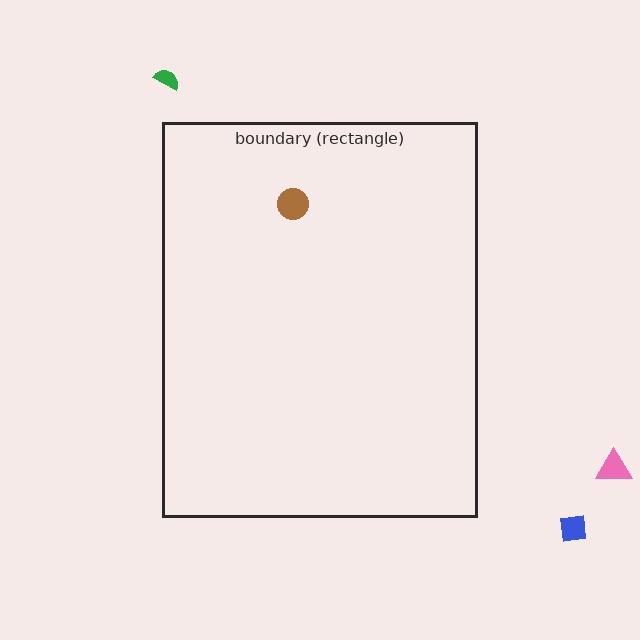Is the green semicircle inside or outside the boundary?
Outside.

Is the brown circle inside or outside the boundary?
Inside.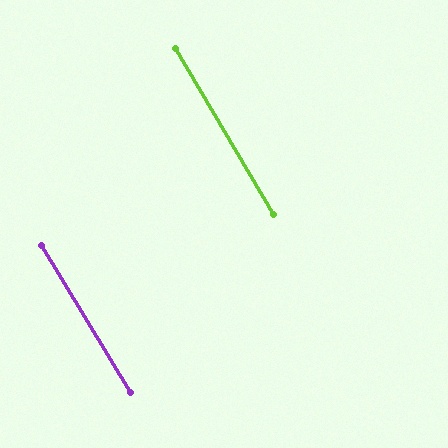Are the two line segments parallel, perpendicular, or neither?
Parallel — their directions differ by only 0.7°.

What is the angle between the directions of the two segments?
Approximately 1 degree.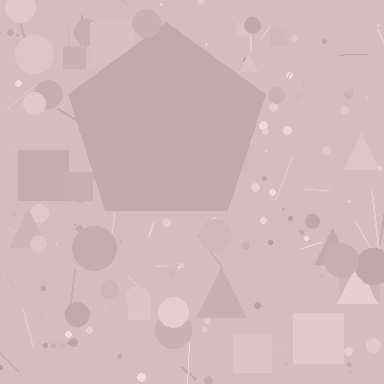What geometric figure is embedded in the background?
A pentagon is embedded in the background.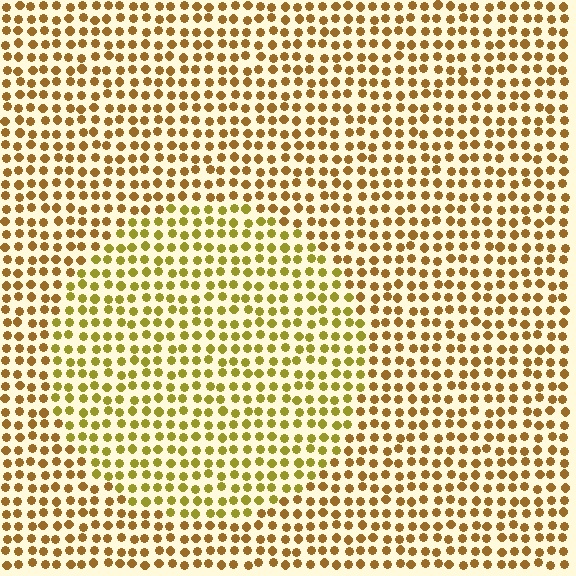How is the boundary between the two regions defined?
The boundary is defined purely by a slight shift in hue (about 26 degrees). Spacing, size, and orientation are identical on both sides.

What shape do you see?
I see a circle.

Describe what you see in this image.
The image is filled with small brown elements in a uniform arrangement. A circle-shaped region is visible where the elements are tinted to a slightly different hue, forming a subtle color boundary.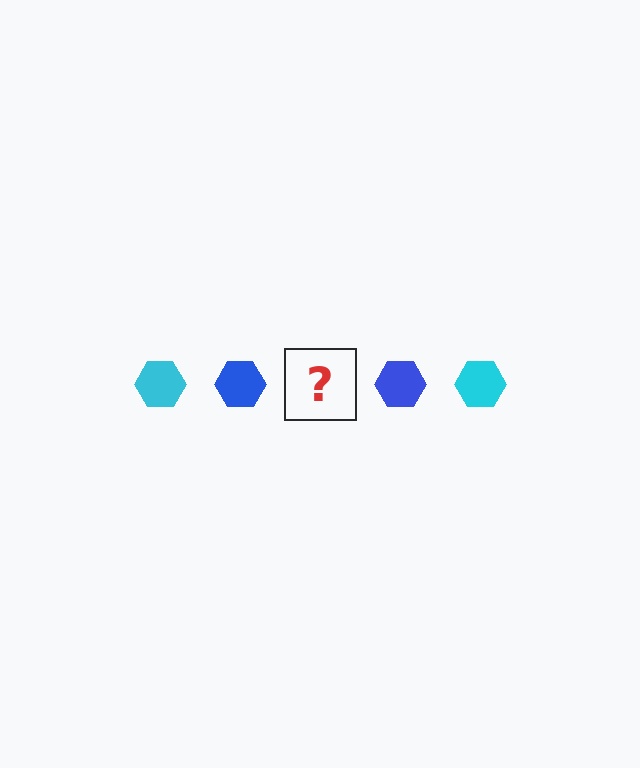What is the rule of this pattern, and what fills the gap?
The rule is that the pattern cycles through cyan, blue hexagons. The gap should be filled with a cyan hexagon.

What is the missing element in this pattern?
The missing element is a cyan hexagon.